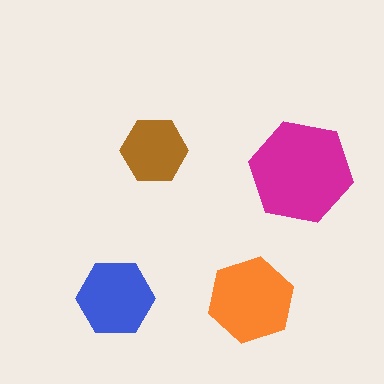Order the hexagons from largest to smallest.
the magenta one, the orange one, the blue one, the brown one.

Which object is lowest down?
The orange hexagon is bottommost.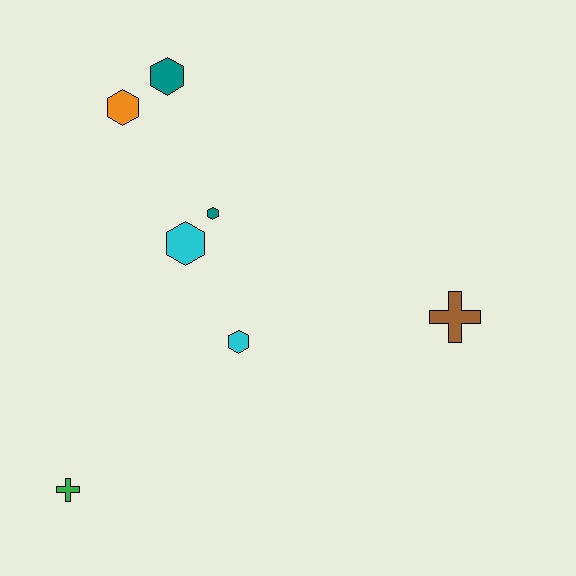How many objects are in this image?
There are 7 objects.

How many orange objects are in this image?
There is 1 orange object.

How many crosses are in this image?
There are 2 crosses.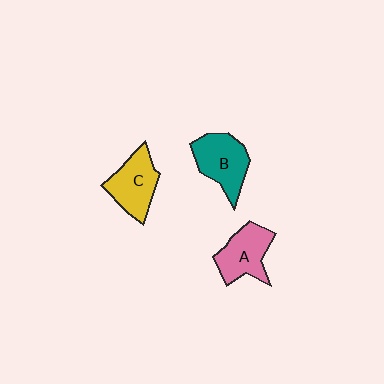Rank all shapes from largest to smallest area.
From largest to smallest: B (teal), C (yellow), A (pink).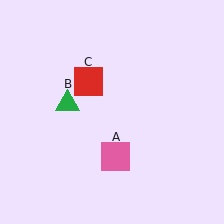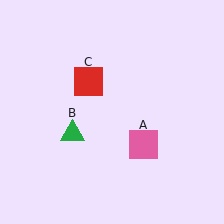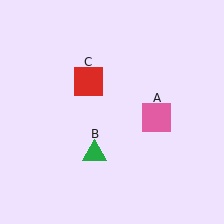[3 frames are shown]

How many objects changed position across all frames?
2 objects changed position: pink square (object A), green triangle (object B).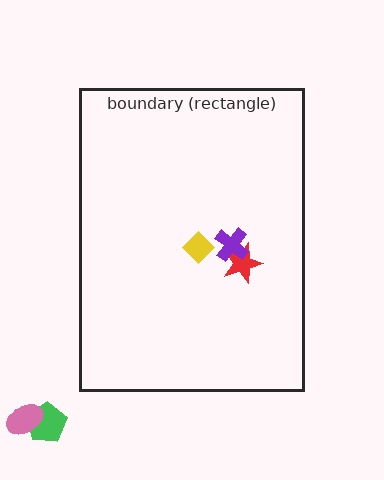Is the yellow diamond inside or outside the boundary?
Inside.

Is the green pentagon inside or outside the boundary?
Outside.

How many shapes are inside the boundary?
3 inside, 2 outside.